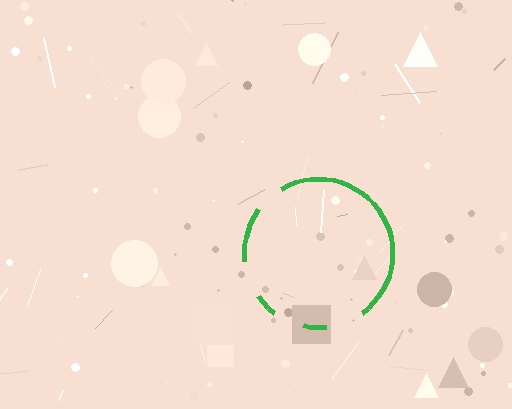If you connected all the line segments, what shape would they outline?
They would outline a circle.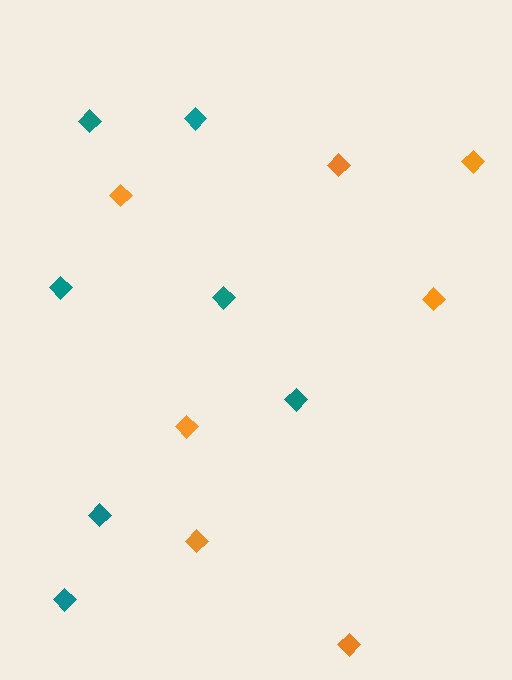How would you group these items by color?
There are 2 groups: one group of orange diamonds (7) and one group of teal diamonds (7).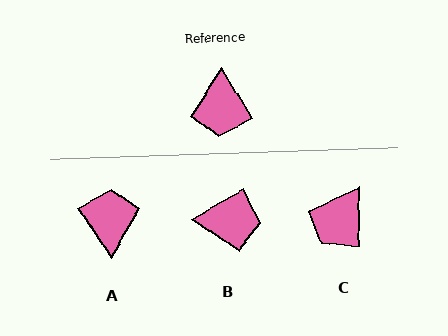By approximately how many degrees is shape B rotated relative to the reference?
Approximately 89 degrees counter-clockwise.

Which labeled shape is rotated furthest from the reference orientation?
A, about 178 degrees away.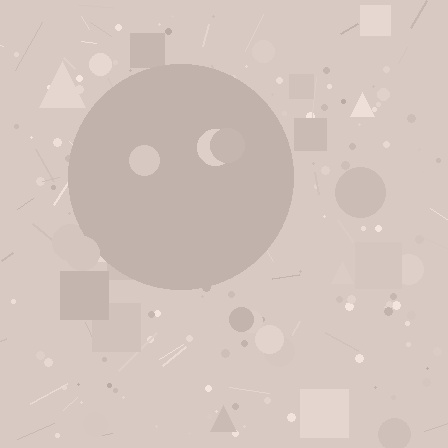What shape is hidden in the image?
A circle is hidden in the image.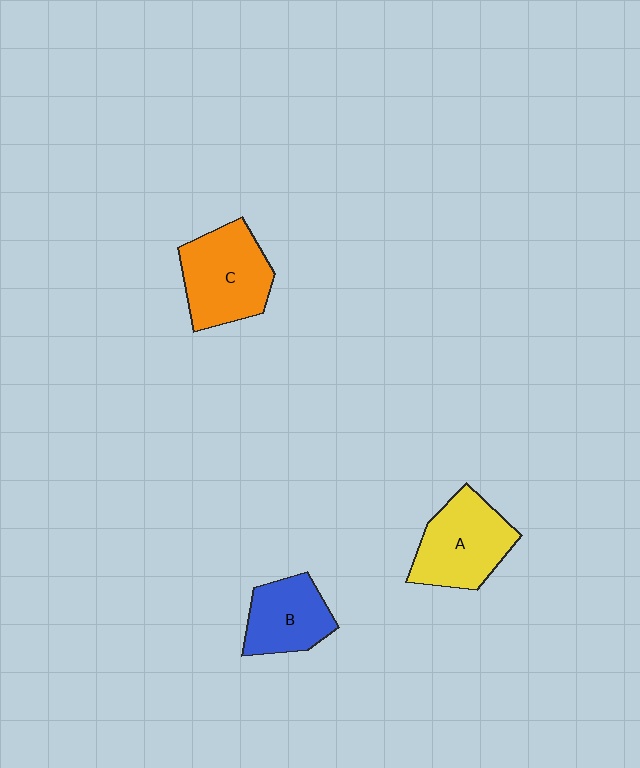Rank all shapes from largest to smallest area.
From largest to smallest: C (orange), A (yellow), B (blue).